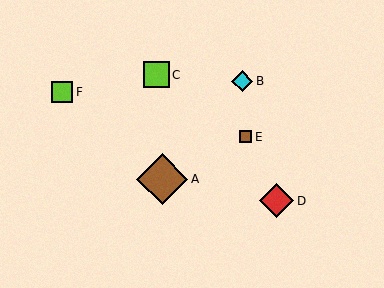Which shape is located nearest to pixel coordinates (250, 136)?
The brown square (labeled E) at (246, 137) is nearest to that location.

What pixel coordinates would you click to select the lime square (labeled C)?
Click at (156, 75) to select the lime square C.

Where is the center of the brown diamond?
The center of the brown diamond is at (162, 179).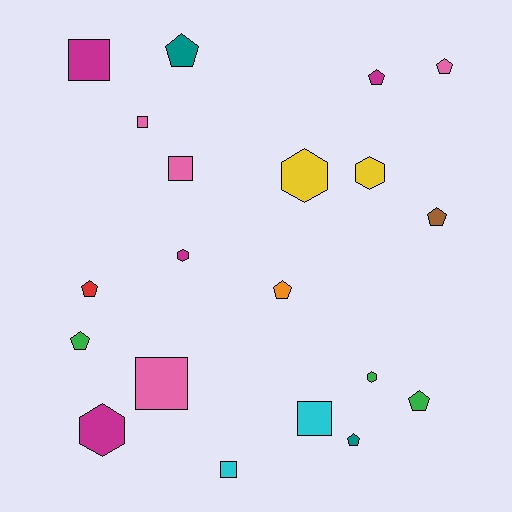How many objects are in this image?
There are 20 objects.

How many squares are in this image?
There are 6 squares.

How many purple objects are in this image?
There are no purple objects.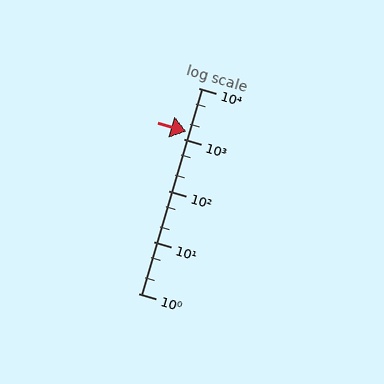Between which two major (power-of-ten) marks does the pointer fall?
The pointer is between 1000 and 10000.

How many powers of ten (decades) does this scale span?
The scale spans 4 decades, from 1 to 10000.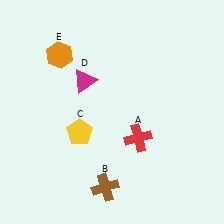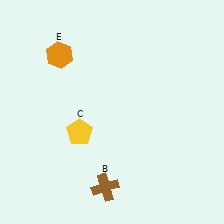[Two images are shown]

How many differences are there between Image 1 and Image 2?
There are 2 differences between the two images.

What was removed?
The red cross (A), the magenta triangle (D) were removed in Image 2.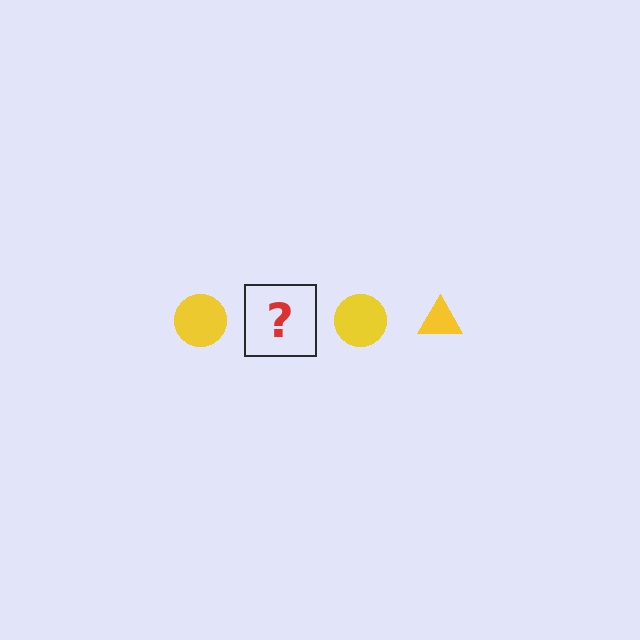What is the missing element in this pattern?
The missing element is a yellow triangle.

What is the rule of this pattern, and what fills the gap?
The rule is that the pattern cycles through circle, triangle shapes in yellow. The gap should be filled with a yellow triangle.